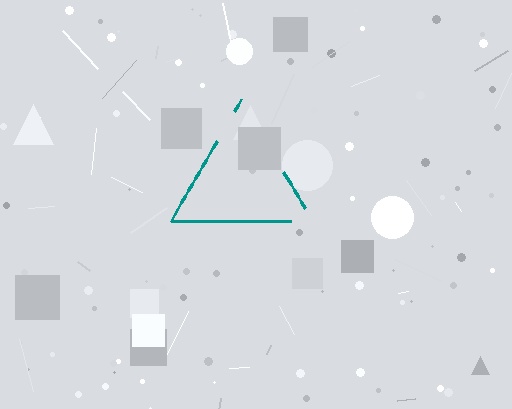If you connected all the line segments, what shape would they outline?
They would outline a triangle.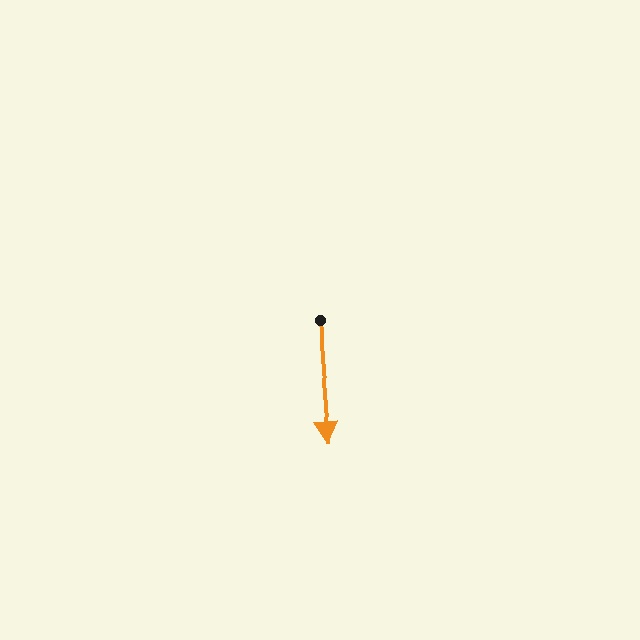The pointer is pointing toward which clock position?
Roughly 6 o'clock.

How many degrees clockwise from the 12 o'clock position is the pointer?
Approximately 175 degrees.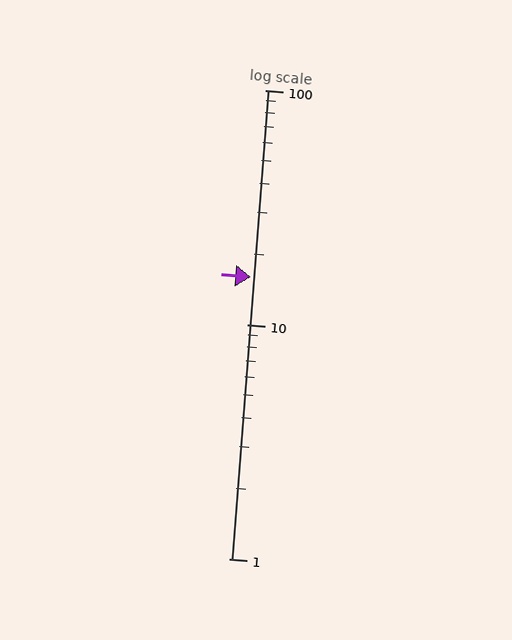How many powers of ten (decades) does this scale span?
The scale spans 2 decades, from 1 to 100.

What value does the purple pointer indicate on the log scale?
The pointer indicates approximately 16.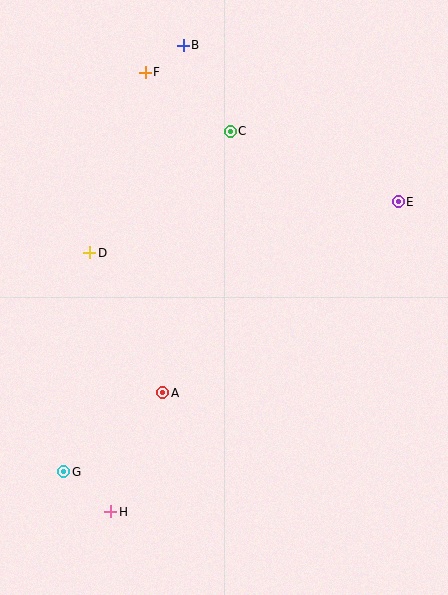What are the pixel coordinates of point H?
Point H is at (111, 512).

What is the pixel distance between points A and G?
The distance between A and G is 127 pixels.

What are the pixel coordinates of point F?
Point F is at (145, 72).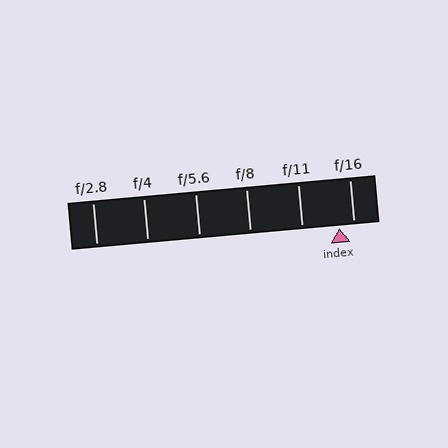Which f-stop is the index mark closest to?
The index mark is closest to f/16.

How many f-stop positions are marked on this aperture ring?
There are 6 f-stop positions marked.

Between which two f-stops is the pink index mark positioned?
The index mark is between f/11 and f/16.